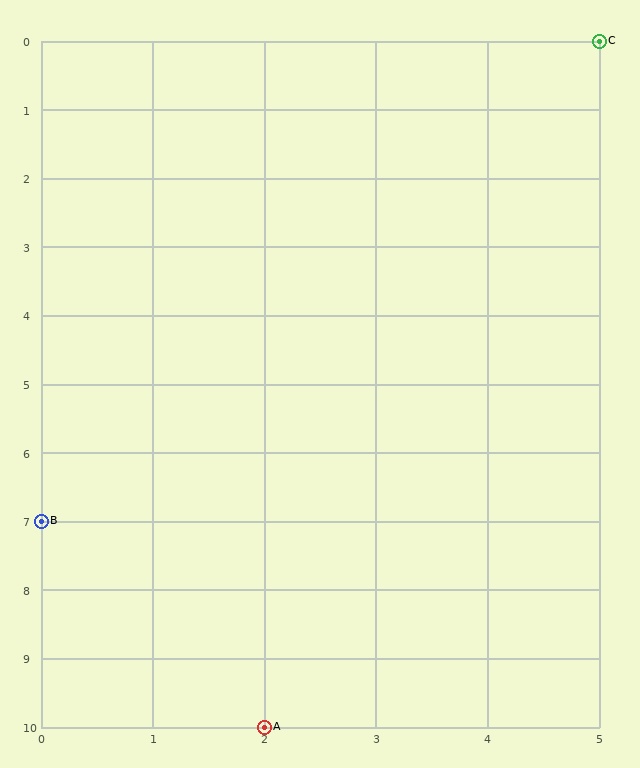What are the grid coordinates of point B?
Point B is at grid coordinates (0, 7).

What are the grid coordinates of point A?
Point A is at grid coordinates (2, 10).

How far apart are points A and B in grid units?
Points A and B are 2 columns and 3 rows apart (about 3.6 grid units diagonally).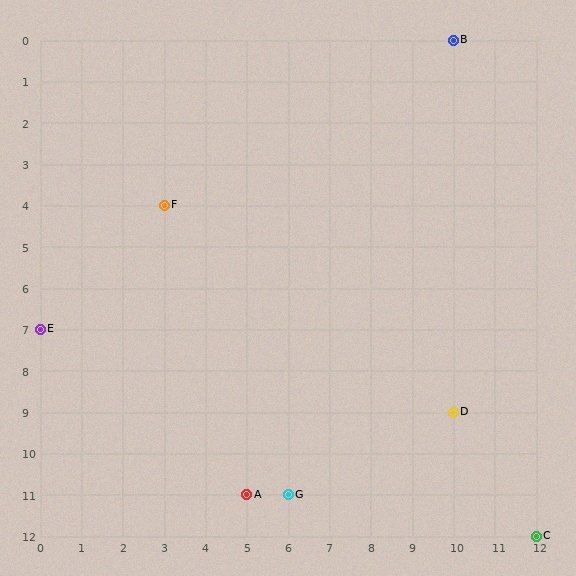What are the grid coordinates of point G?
Point G is at grid coordinates (6, 11).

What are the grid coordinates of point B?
Point B is at grid coordinates (10, 0).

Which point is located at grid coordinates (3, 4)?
Point F is at (3, 4).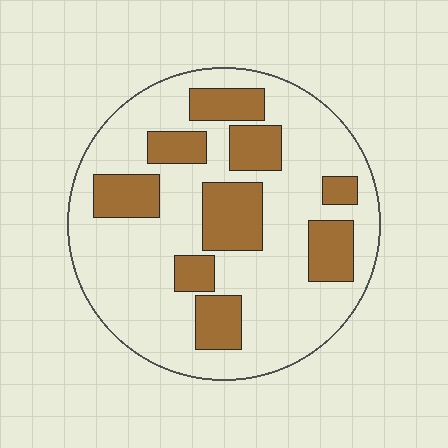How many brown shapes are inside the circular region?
9.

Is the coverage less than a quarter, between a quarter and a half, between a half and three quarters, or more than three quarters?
Between a quarter and a half.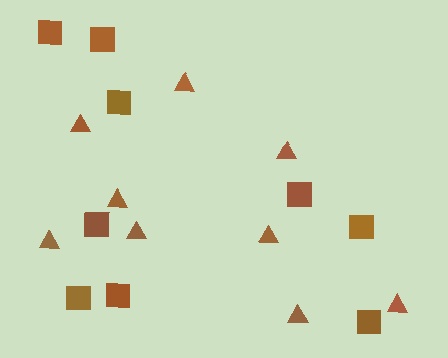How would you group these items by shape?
There are 2 groups: one group of triangles (9) and one group of squares (9).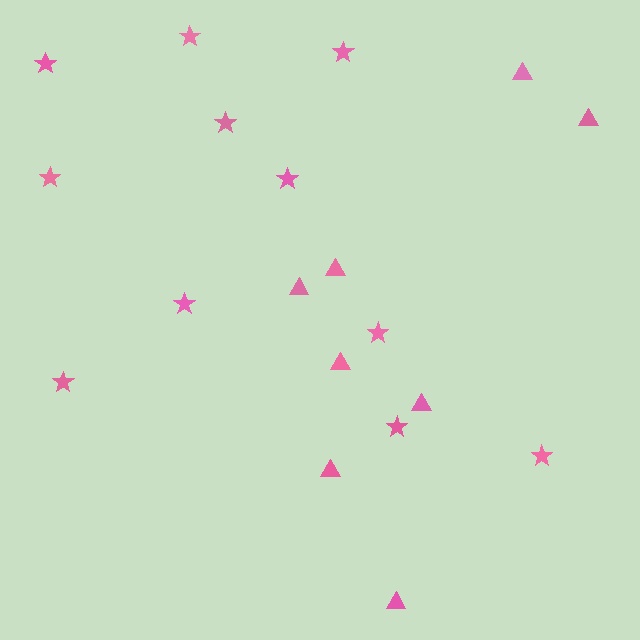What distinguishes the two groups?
There are 2 groups: one group of stars (11) and one group of triangles (8).